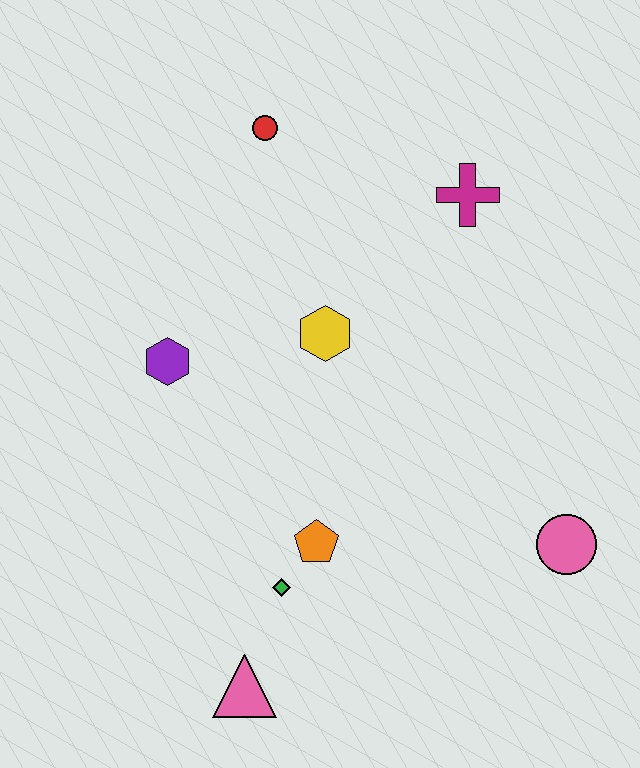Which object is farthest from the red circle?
The pink triangle is farthest from the red circle.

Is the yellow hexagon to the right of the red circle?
Yes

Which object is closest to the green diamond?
The orange pentagon is closest to the green diamond.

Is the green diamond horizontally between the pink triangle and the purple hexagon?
No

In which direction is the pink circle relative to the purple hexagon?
The pink circle is to the right of the purple hexagon.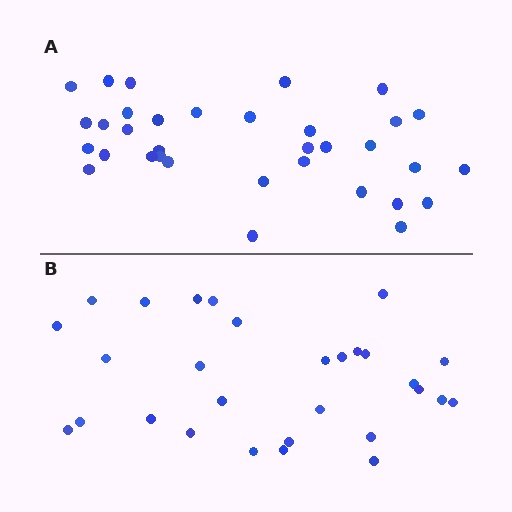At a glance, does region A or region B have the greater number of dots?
Region A (the top region) has more dots.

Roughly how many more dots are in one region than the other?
Region A has about 5 more dots than region B.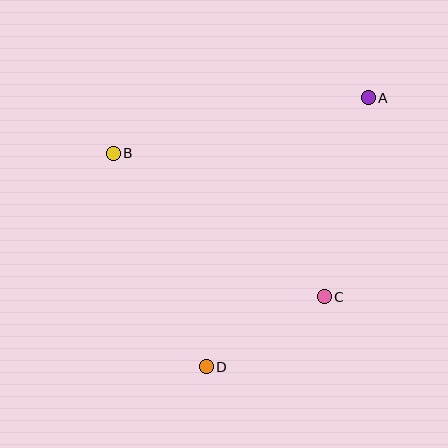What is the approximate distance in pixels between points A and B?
The distance between A and B is approximately 261 pixels.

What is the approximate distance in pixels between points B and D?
The distance between B and D is approximately 233 pixels.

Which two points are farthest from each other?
Points A and D are farthest from each other.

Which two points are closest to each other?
Points C and D are closest to each other.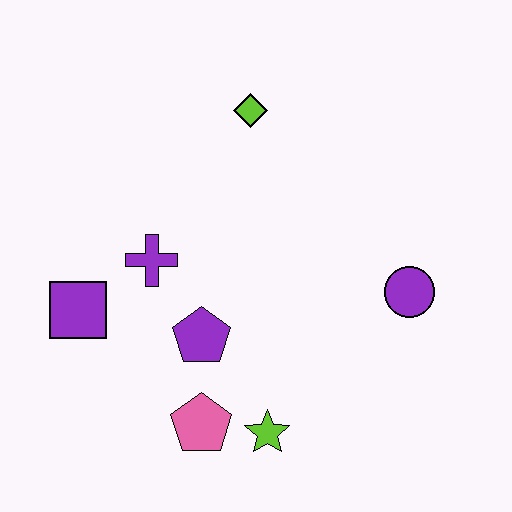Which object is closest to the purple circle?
The lime star is closest to the purple circle.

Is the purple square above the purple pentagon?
Yes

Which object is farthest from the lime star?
The lime diamond is farthest from the lime star.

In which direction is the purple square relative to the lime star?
The purple square is to the left of the lime star.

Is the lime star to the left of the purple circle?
Yes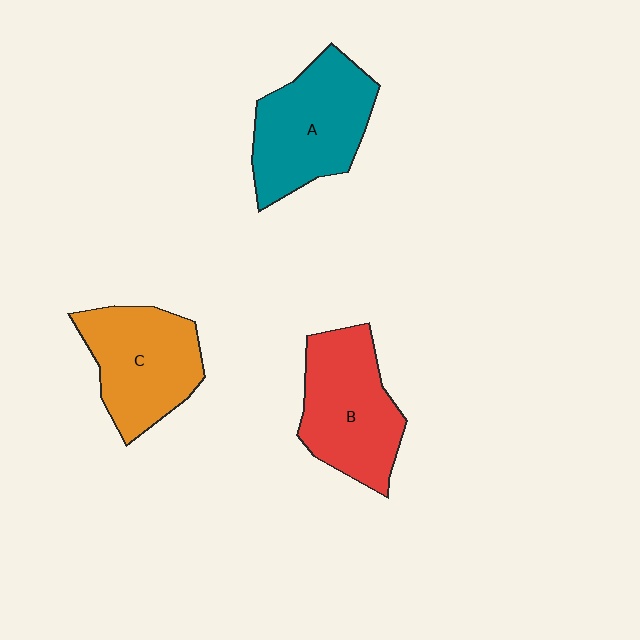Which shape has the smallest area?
Shape C (orange).